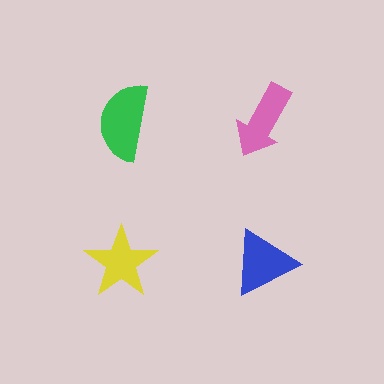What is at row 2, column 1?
A yellow star.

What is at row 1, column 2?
A pink arrow.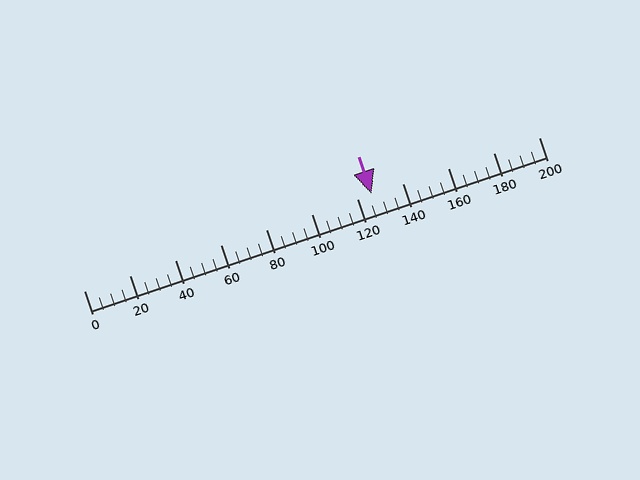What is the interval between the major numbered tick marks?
The major tick marks are spaced 20 units apart.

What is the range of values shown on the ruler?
The ruler shows values from 0 to 200.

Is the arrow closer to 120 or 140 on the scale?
The arrow is closer to 120.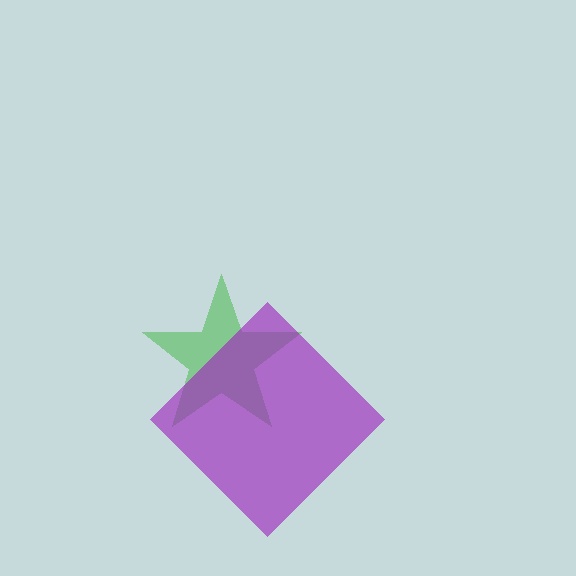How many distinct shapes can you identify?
There are 2 distinct shapes: a green star, a purple diamond.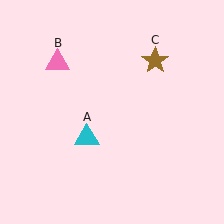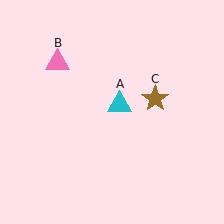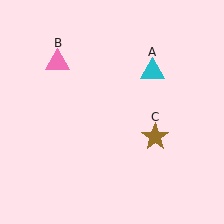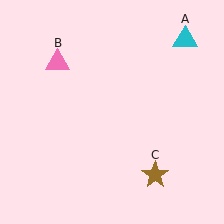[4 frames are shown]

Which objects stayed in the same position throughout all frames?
Pink triangle (object B) remained stationary.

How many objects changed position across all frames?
2 objects changed position: cyan triangle (object A), brown star (object C).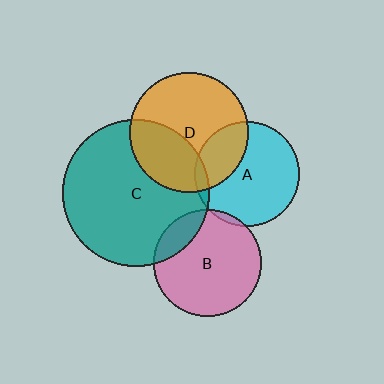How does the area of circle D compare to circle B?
Approximately 1.2 times.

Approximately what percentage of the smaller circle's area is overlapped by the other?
Approximately 15%.